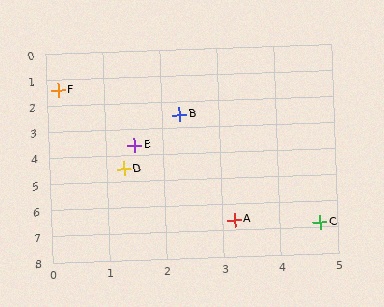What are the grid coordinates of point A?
Point A is at approximately (3.2, 6.6).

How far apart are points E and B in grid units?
Points E and B are about 1.4 grid units apart.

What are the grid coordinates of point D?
Point D is at approximately (1.3, 4.5).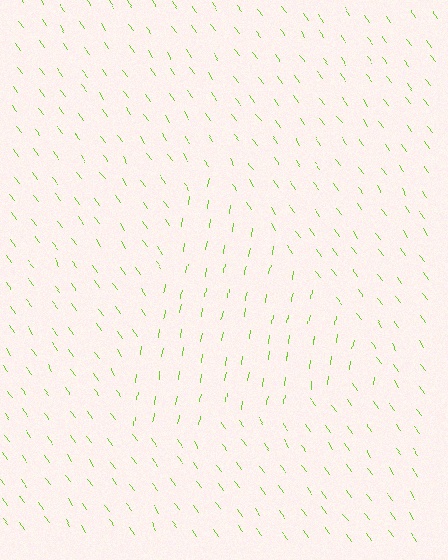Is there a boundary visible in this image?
Yes, there is a texture boundary formed by a change in line orientation.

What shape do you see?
I see a triangle.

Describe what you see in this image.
The image is filled with small lime line segments. A triangle region in the image has lines oriented differently from the surrounding lines, creating a visible texture boundary.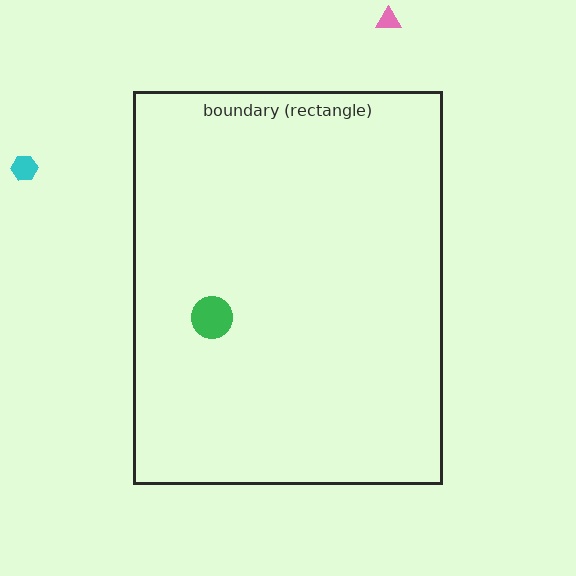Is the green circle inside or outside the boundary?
Inside.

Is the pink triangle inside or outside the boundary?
Outside.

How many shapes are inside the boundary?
1 inside, 2 outside.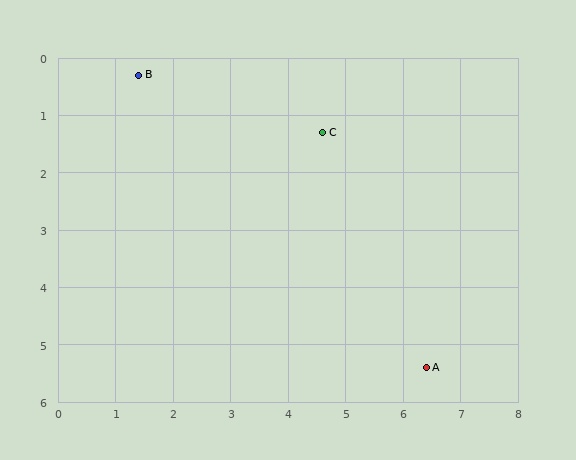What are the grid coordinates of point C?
Point C is at approximately (4.6, 1.3).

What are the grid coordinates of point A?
Point A is at approximately (6.4, 5.4).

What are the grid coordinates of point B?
Point B is at approximately (1.4, 0.3).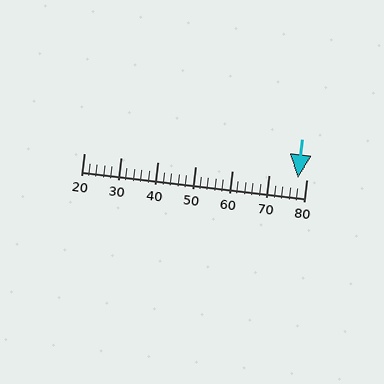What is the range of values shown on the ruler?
The ruler shows values from 20 to 80.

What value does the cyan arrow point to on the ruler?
The cyan arrow points to approximately 78.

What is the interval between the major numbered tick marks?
The major tick marks are spaced 10 units apart.